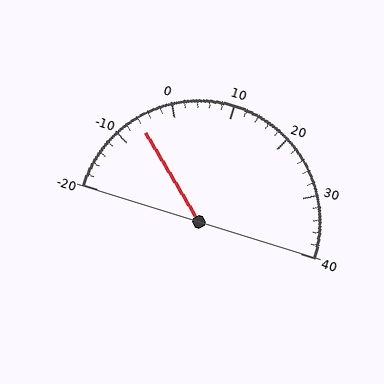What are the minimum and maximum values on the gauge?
The gauge ranges from -20 to 40.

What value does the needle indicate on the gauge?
The needle indicates approximately -6.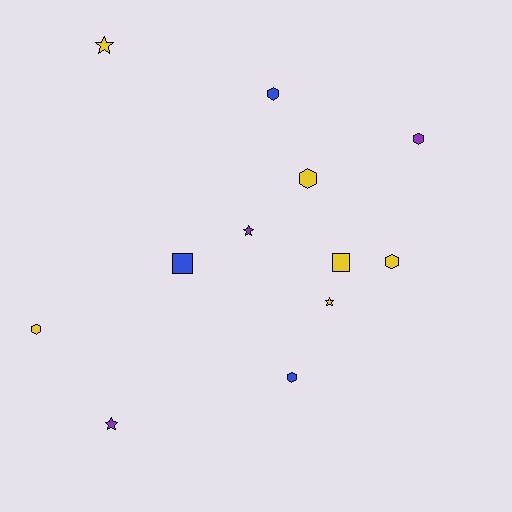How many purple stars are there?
There are 2 purple stars.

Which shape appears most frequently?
Hexagon, with 6 objects.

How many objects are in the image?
There are 12 objects.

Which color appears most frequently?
Yellow, with 6 objects.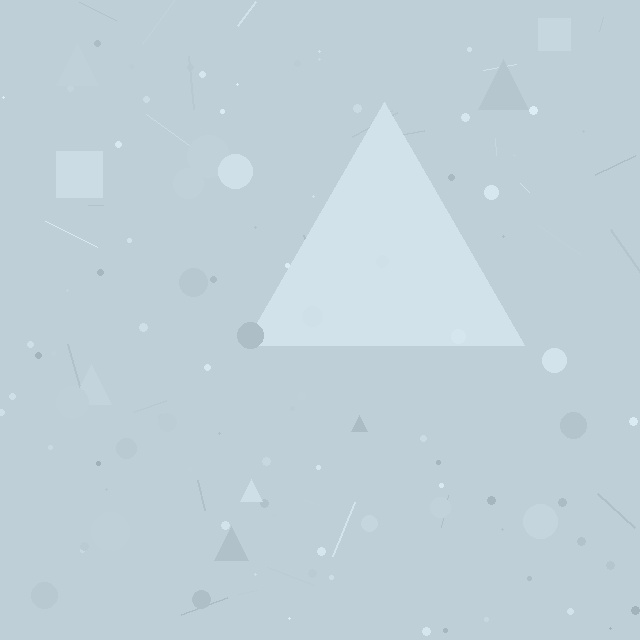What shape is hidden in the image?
A triangle is hidden in the image.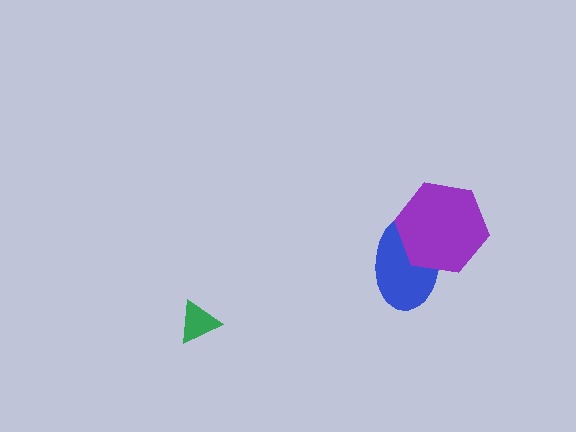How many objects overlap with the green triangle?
0 objects overlap with the green triangle.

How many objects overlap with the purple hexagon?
1 object overlaps with the purple hexagon.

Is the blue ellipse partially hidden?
Yes, it is partially covered by another shape.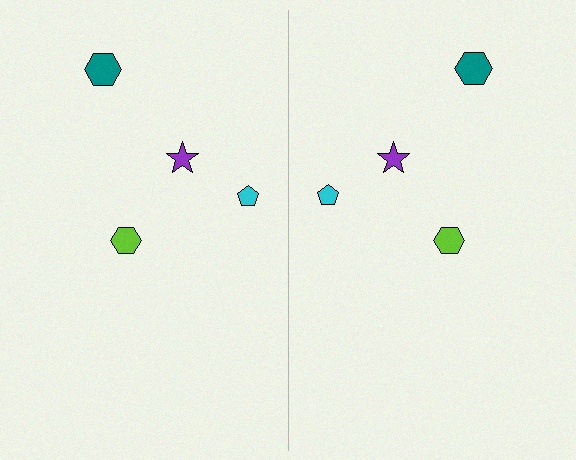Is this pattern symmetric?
Yes, this pattern has bilateral (reflection) symmetry.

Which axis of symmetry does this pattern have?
The pattern has a vertical axis of symmetry running through the center of the image.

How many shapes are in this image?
There are 8 shapes in this image.